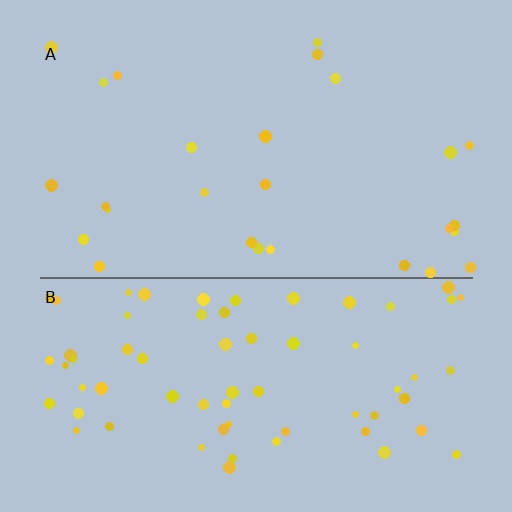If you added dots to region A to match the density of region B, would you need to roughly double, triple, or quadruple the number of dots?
Approximately triple.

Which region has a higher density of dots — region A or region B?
B (the bottom).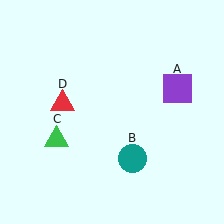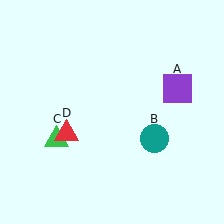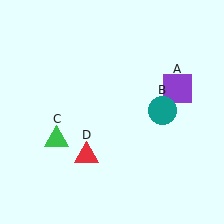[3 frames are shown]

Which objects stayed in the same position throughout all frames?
Purple square (object A) and green triangle (object C) remained stationary.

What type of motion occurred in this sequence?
The teal circle (object B), red triangle (object D) rotated counterclockwise around the center of the scene.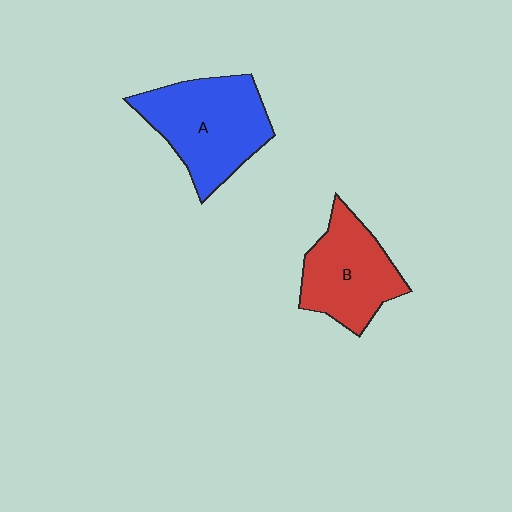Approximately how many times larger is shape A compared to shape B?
Approximately 1.2 times.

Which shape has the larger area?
Shape A (blue).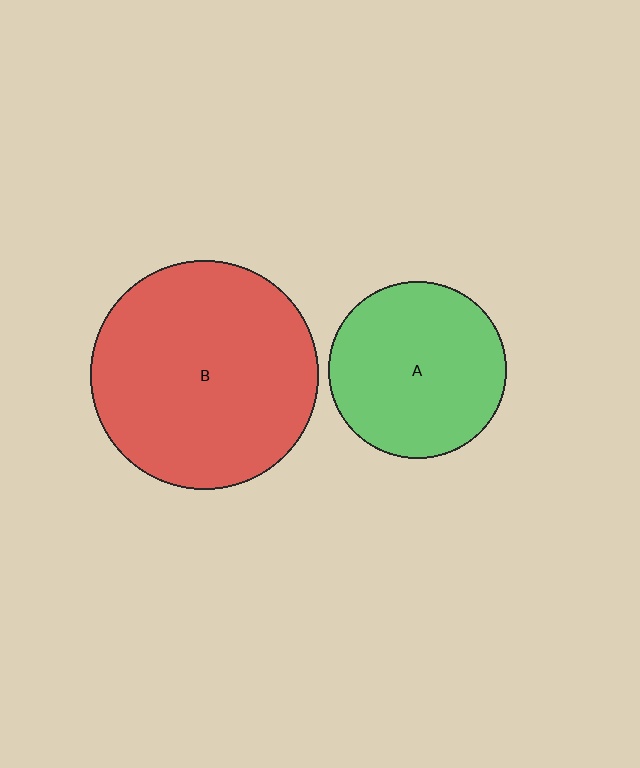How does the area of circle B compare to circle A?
Approximately 1.7 times.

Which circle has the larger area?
Circle B (red).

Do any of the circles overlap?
No, none of the circles overlap.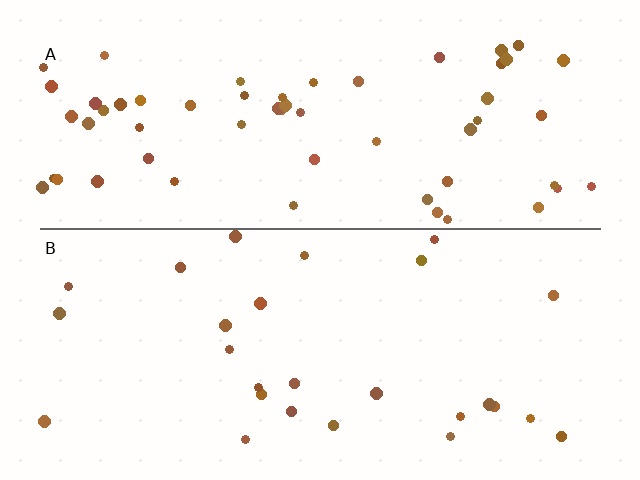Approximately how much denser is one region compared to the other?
Approximately 2.2× — region A over region B.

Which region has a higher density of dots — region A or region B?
A (the top).